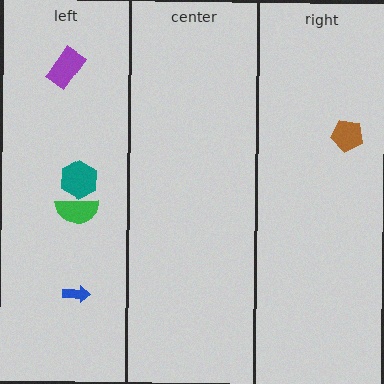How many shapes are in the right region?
1.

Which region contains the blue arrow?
The left region.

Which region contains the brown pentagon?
The right region.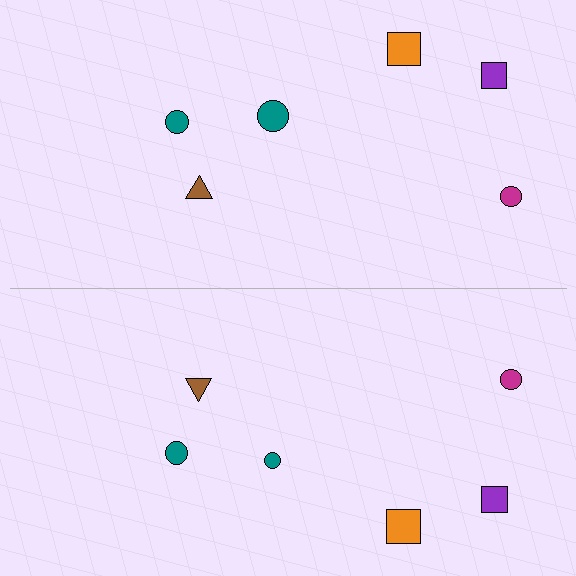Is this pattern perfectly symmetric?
No, the pattern is not perfectly symmetric. The teal circle on the bottom side has a different size than its mirror counterpart.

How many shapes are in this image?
There are 12 shapes in this image.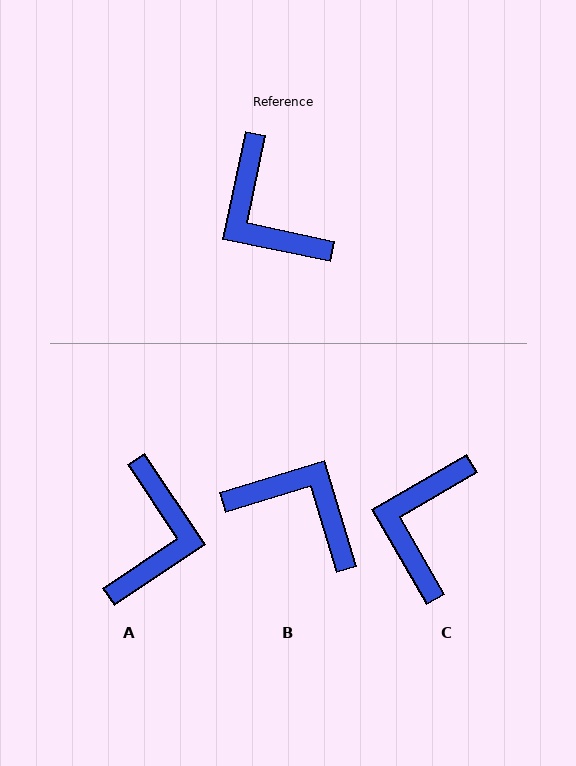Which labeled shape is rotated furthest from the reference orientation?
B, about 151 degrees away.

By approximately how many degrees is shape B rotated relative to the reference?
Approximately 151 degrees clockwise.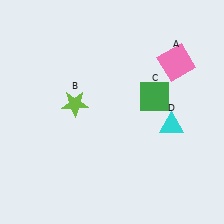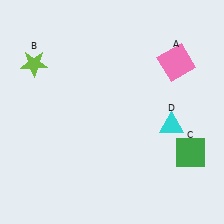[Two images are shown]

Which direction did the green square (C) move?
The green square (C) moved down.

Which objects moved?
The objects that moved are: the lime star (B), the green square (C).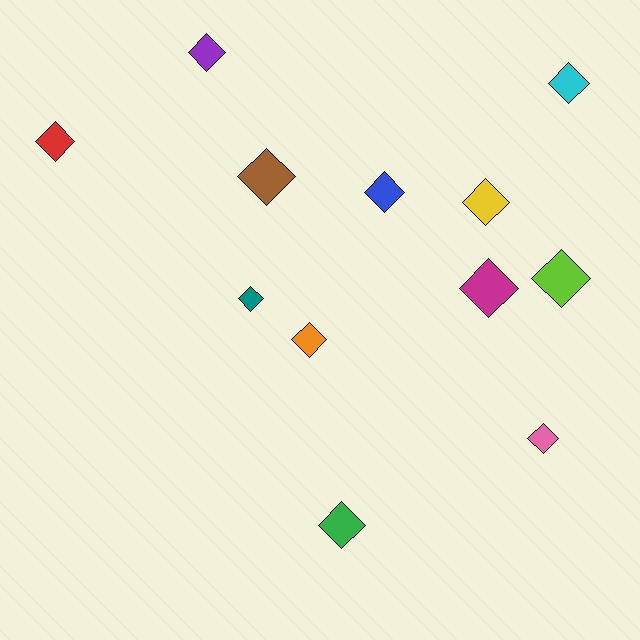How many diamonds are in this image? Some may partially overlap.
There are 12 diamonds.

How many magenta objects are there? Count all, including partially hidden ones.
There is 1 magenta object.